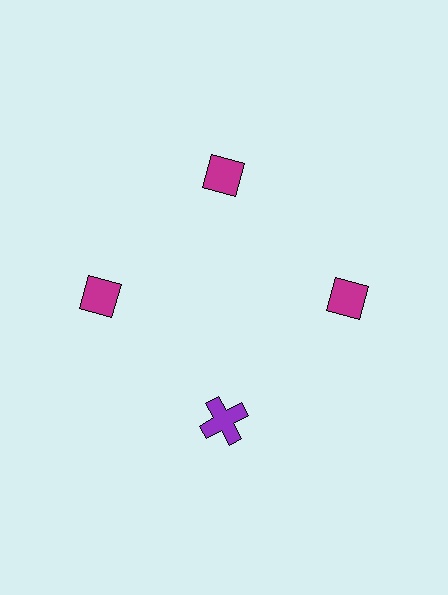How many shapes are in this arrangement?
There are 4 shapes arranged in a ring pattern.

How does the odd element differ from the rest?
It differs in both color (purple instead of magenta) and shape (cross instead of diamond).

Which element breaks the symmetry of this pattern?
The purple cross at roughly the 6 o'clock position breaks the symmetry. All other shapes are magenta diamonds.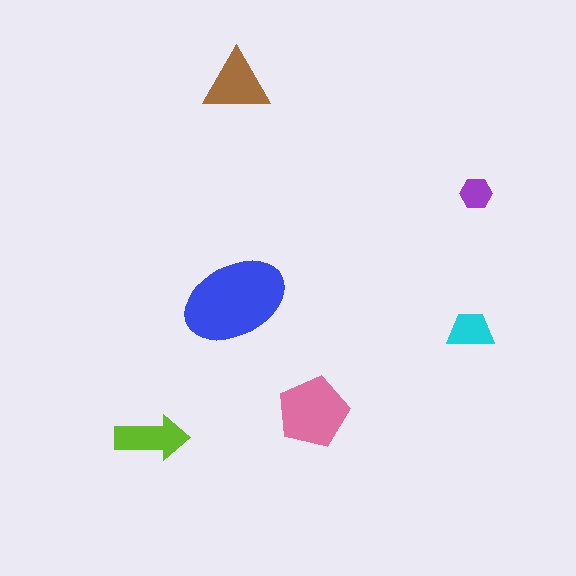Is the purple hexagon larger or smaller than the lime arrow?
Smaller.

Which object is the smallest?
The purple hexagon.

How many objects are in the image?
There are 6 objects in the image.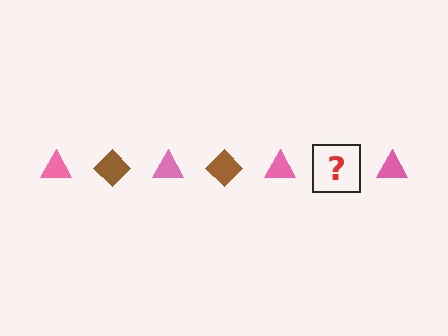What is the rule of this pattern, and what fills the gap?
The rule is that the pattern alternates between pink triangle and brown diamond. The gap should be filled with a brown diamond.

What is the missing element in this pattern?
The missing element is a brown diamond.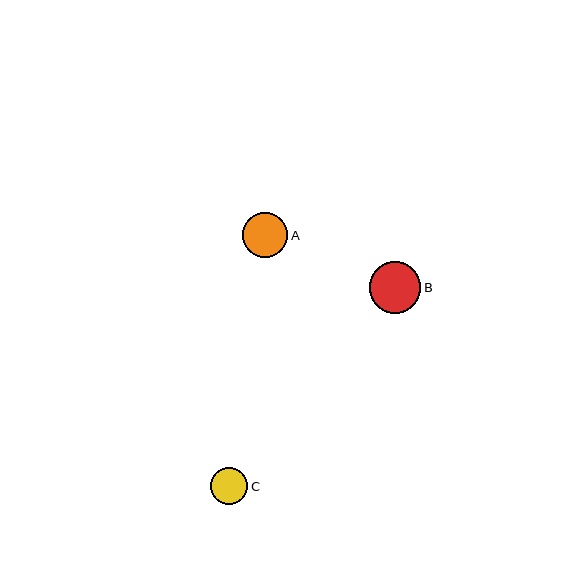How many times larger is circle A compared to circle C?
Circle A is approximately 1.2 times the size of circle C.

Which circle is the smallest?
Circle C is the smallest with a size of approximately 37 pixels.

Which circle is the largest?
Circle B is the largest with a size of approximately 52 pixels.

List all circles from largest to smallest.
From largest to smallest: B, A, C.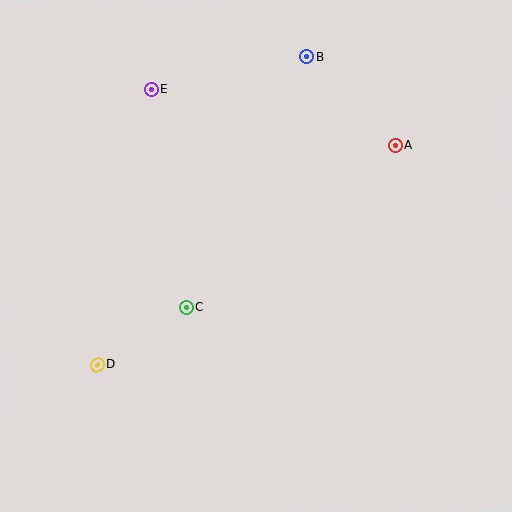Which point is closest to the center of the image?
Point C at (186, 307) is closest to the center.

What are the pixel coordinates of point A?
Point A is at (396, 145).